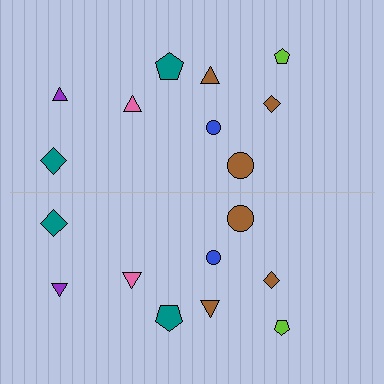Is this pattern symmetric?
Yes, this pattern has bilateral (reflection) symmetry.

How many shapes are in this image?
There are 18 shapes in this image.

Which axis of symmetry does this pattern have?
The pattern has a horizontal axis of symmetry running through the center of the image.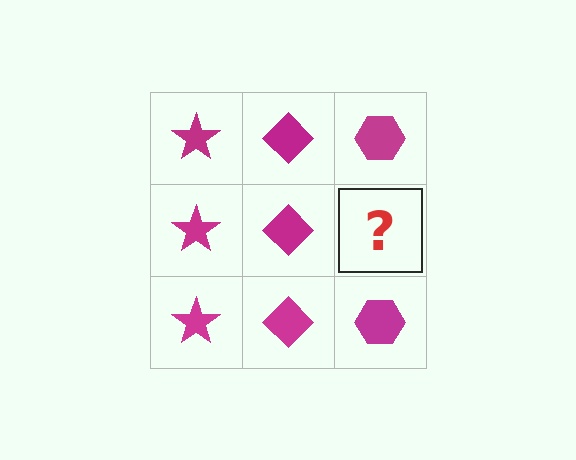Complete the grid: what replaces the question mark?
The question mark should be replaced with a magenta hexagon.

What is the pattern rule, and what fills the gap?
The rule is that each column has a consistent shape. The gap should be filled with a magenta hexagon.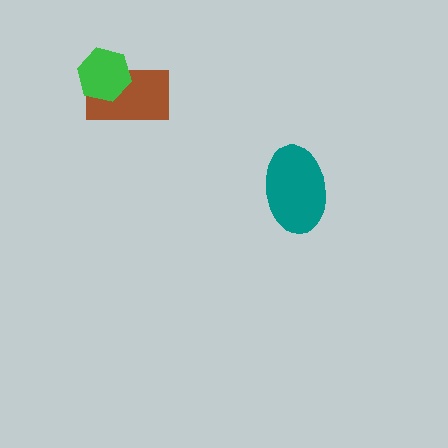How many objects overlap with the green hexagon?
1 object overlaps with the green hexagon.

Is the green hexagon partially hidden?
No, no other shape covers it.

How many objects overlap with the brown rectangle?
1 object overlaps with the brown rectangle.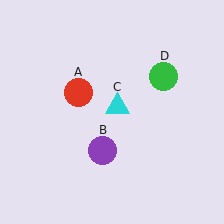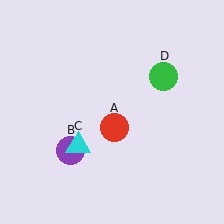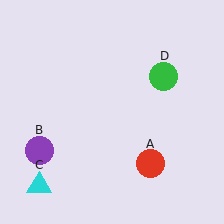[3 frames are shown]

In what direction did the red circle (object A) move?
The red circle (object A) moved down and to the right.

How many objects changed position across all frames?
3 objects changed position: red circle (object A), purple circle (object B), cyan triangle (object C).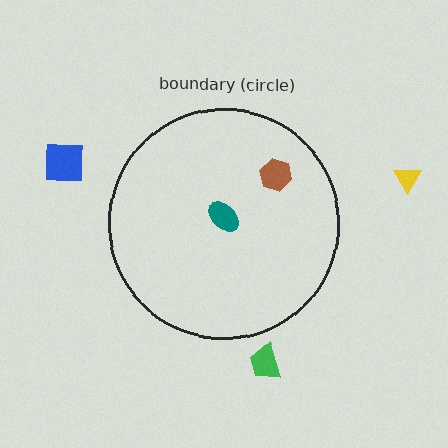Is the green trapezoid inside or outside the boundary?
Outside.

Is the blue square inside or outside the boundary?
Outside.